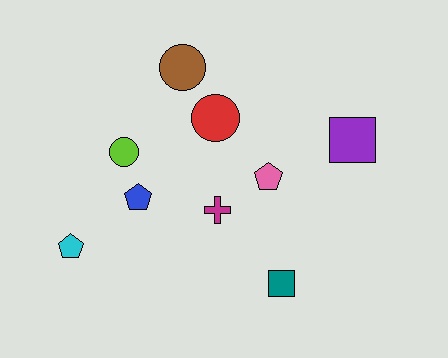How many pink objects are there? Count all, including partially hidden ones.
There is 1 pink object.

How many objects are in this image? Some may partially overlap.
There are 9 objects.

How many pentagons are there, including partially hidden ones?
There are 3 pentagons.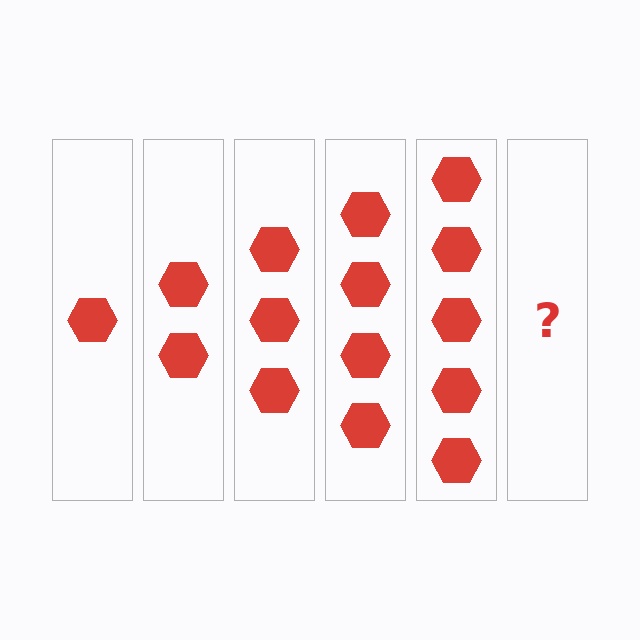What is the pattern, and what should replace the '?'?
The pattern is that each step adds one more hexagon. The '?' should be 6 hexagons.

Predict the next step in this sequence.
The next step is 6 hexagons.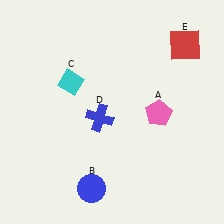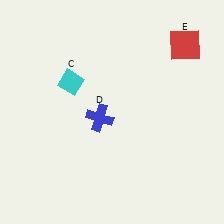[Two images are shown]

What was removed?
The pink pentagon (A), the blue circle (B) were removed in Image 2.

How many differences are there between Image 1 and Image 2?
There are 2 differences between the two images.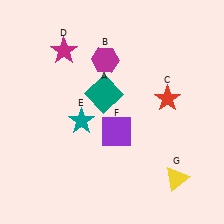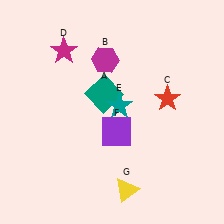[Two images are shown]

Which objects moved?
The objects that moved are: the teal star (E), the yellow triangle (G).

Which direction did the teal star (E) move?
The teal star (E) moved right.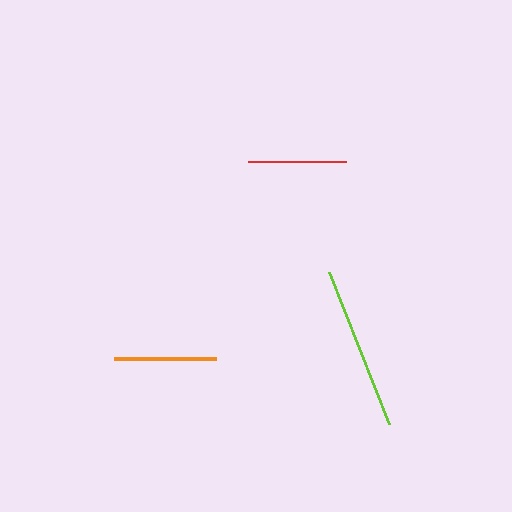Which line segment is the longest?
The lime line is the longest at approximately 164 pixels.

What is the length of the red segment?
The red segment is approximately 98 pixels long.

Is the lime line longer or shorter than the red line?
The lime line is longer than the red line.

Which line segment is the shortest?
The red line is the shortest at approximately 98 pixels.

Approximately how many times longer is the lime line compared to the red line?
The lime line is approximately 1.7 times the length of the red line.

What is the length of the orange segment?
The orange segment is approximately 102 pixels long.